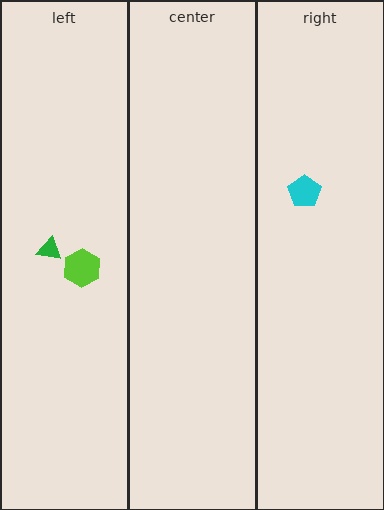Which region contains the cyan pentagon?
The right region.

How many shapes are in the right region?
1.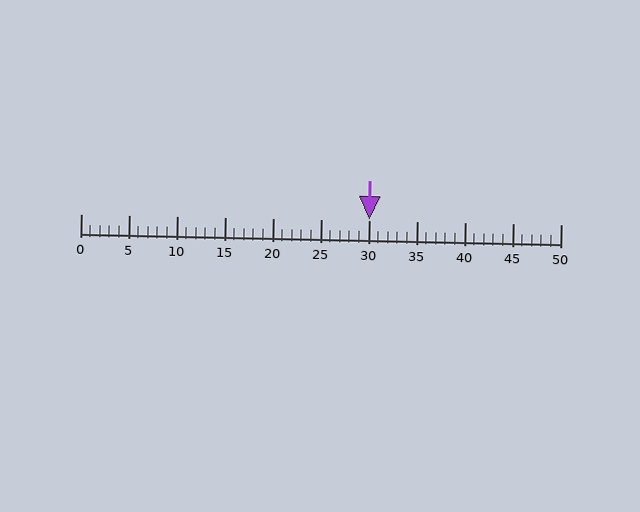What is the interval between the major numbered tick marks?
The major tick marks are spaced 5 units apart.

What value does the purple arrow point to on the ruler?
The purple arrow points to approximately 30.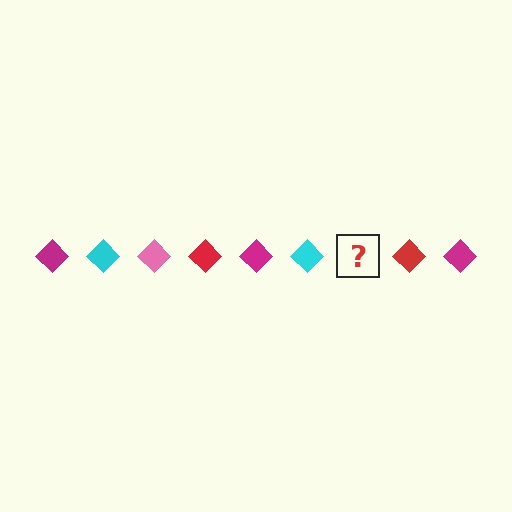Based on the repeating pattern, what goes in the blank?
The blank should be a pink diamond.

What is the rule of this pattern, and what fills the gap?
The rule is that the pattern cycles through magenta, cyan, pink, red diamonds. The gap should be filled with a pink diamond.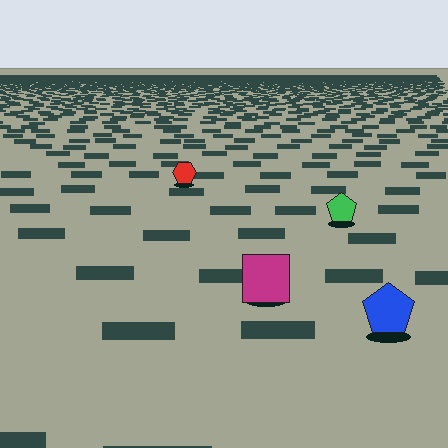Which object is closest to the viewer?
The blue pentagon is closest. The texture marks near it are larger and more spread out.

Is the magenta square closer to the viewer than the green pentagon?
Yes. The magenta square is closer — you can tell from the texture gradient: the ground texture is coarser near it.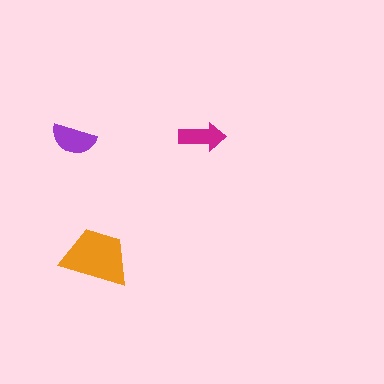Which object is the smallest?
The magenta arrow.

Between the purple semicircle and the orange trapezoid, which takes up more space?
The orange trapezoid.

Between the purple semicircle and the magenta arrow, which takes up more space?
The purple semicircle.